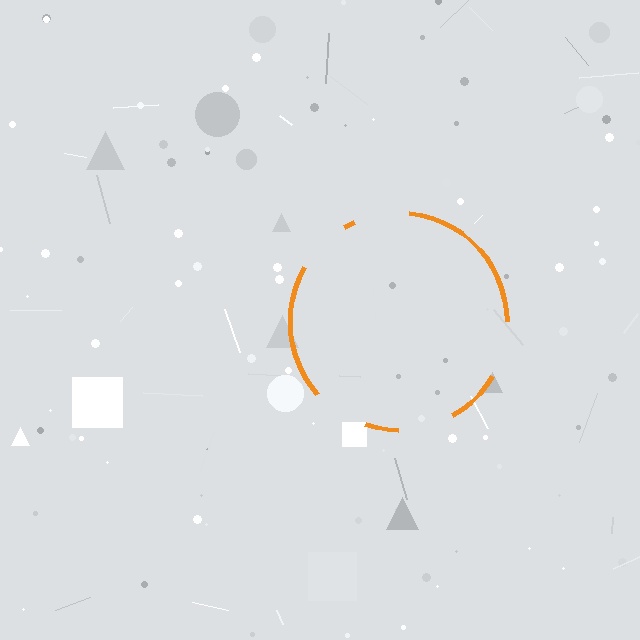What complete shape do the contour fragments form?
The contour fragments form a circle.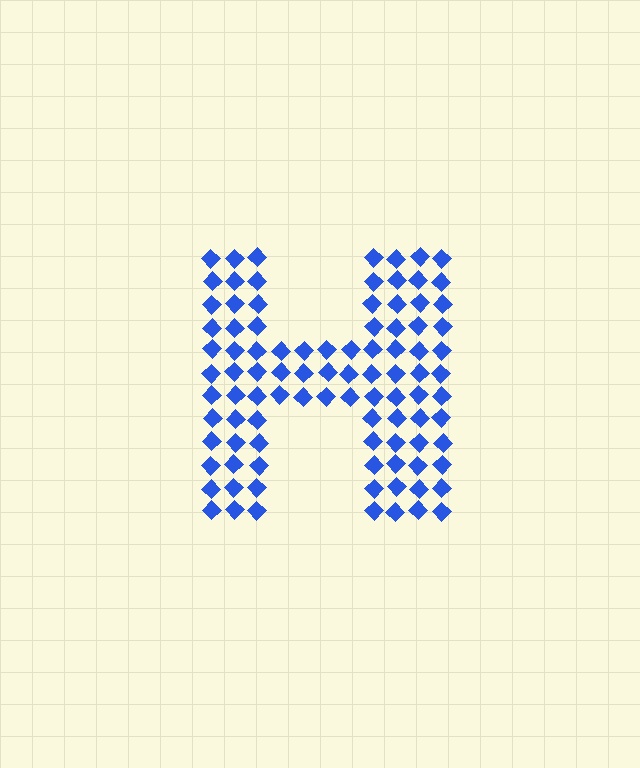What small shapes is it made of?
It is made of small diamonds.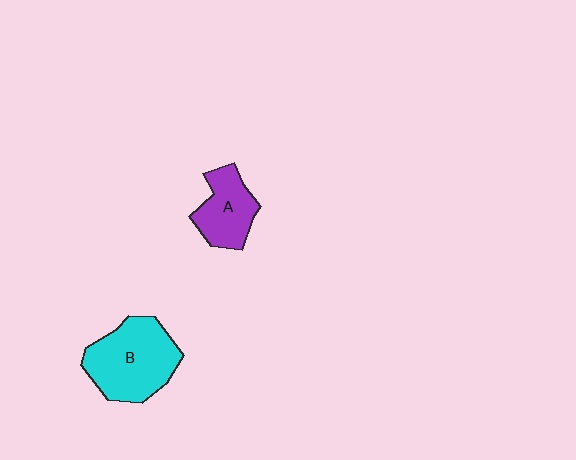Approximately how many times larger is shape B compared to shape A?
Approximately 1.6 times.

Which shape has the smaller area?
Shape A (purple).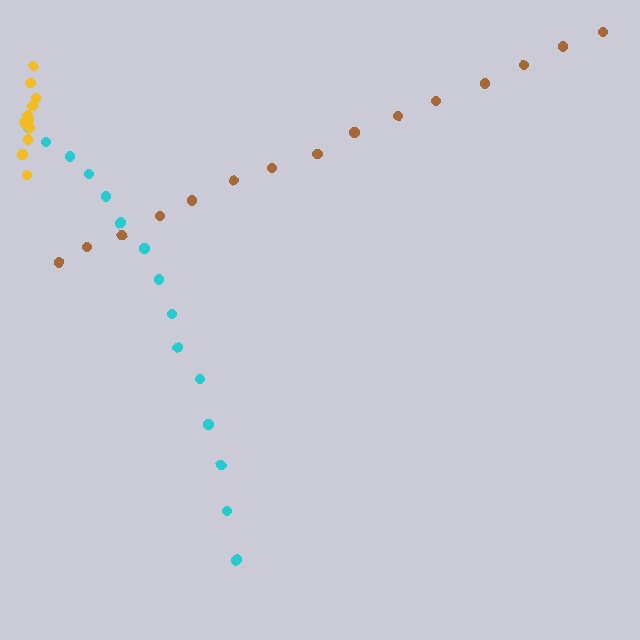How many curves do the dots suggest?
There are 3 distinct paths.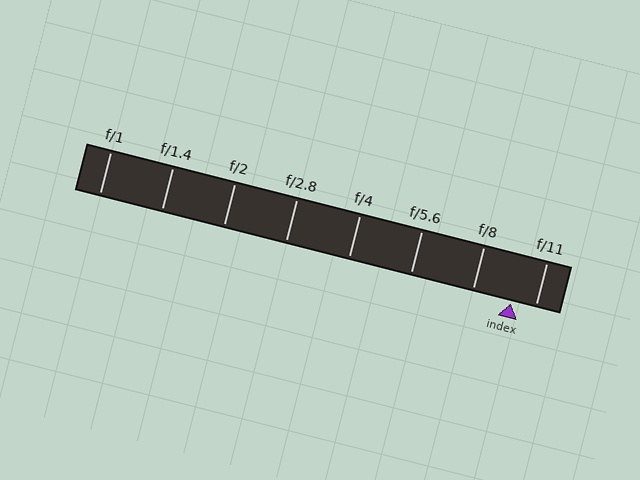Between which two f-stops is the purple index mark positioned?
The index mark is between f/8 and f/11.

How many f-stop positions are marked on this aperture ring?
There are 8 f-stop positions marked.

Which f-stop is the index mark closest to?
The index mark is closest to f/11.